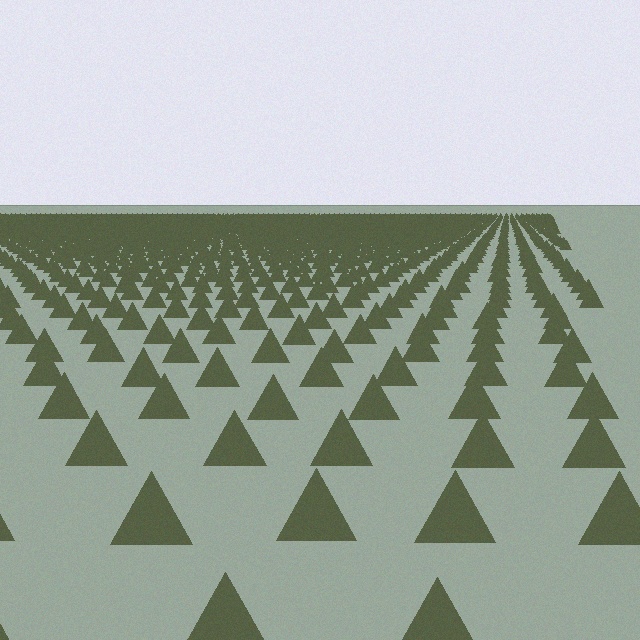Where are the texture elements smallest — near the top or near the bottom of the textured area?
Near the top.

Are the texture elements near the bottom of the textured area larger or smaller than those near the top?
Larger. Near the bottom, elements are closer to the viewer and appear at a bigger on-screen size.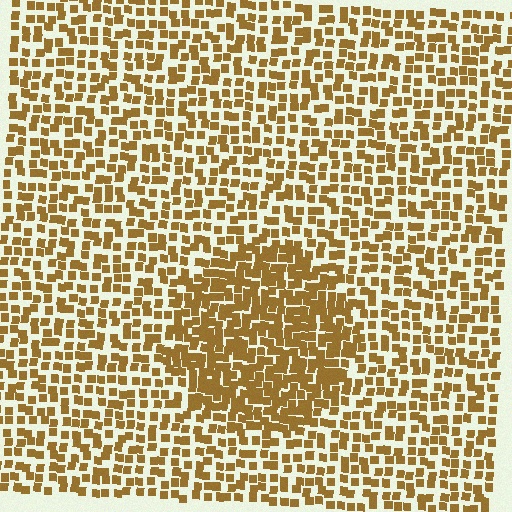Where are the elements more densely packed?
The elements are more densely packed inside the circle boundary.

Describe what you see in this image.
The image contains small brown elements arranged at two different densities. A circle-shaped region is visible where the elements are more densely packed than the surrounding area.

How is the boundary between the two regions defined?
The boundary is defined by a change in element density (approximately 1.8x ratio). All elements are the same color, size, and shape.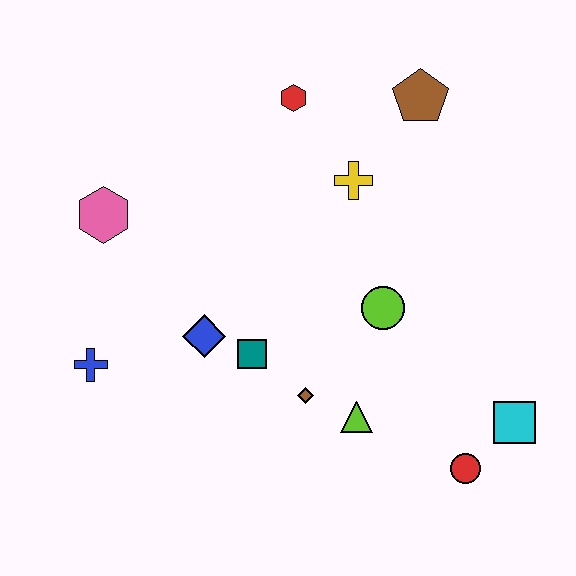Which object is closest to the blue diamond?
The teal square is closest to the blue diamond.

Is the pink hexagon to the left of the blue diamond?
Yes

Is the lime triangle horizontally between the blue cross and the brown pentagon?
Yes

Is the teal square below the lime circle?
Yes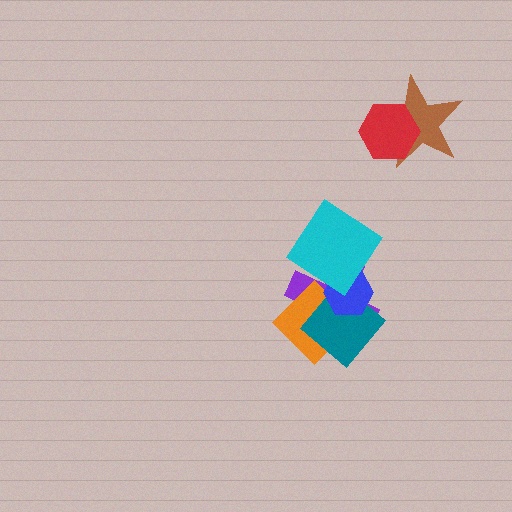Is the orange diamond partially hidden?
Yes, it is partially covered by another shape.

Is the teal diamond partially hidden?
Yes, it is partially covered by another shape.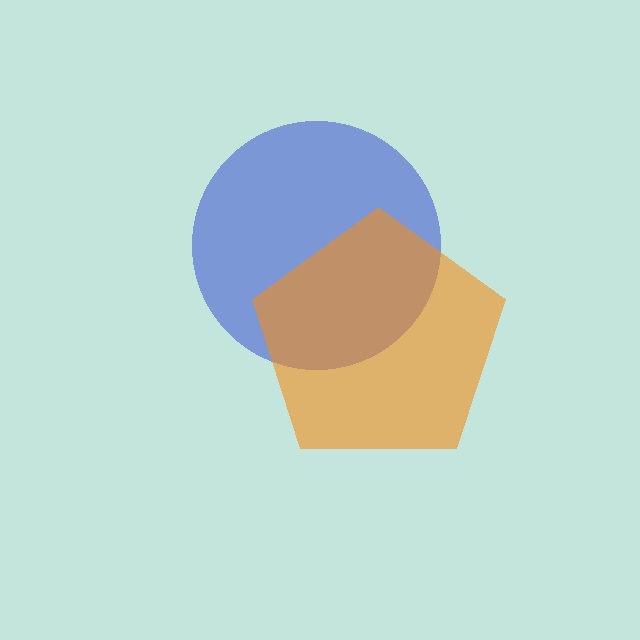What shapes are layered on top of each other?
The layered shapes are: a blue circle, an orange pentagon.